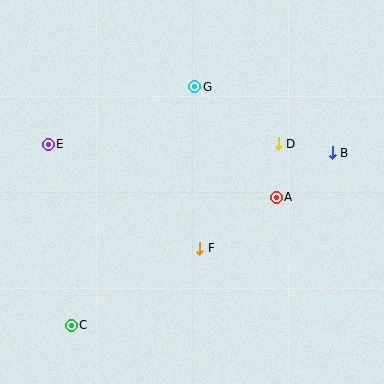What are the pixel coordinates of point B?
Point B is at (332, 153).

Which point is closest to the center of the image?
Point F at (200, 248) is closest to the center.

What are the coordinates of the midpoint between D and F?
The midpoint between D and F is at (239, 196).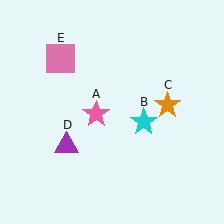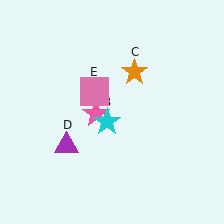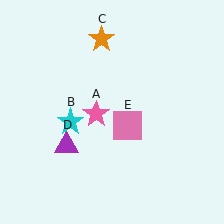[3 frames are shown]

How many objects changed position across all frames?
3 objects changed position: cyan star (object B), orange star (object C), pink square (object E).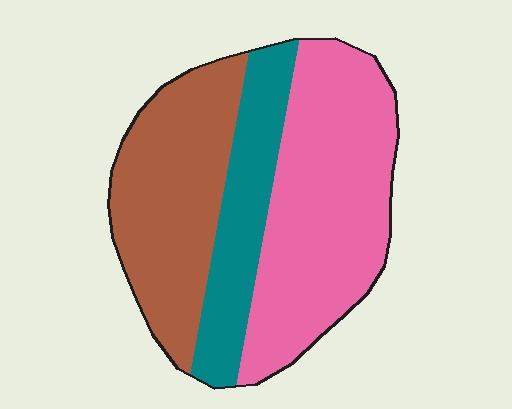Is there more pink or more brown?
Pink.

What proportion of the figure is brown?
Brown covers roughly 35% of the figure.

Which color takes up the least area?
Teal, at roughly 20%.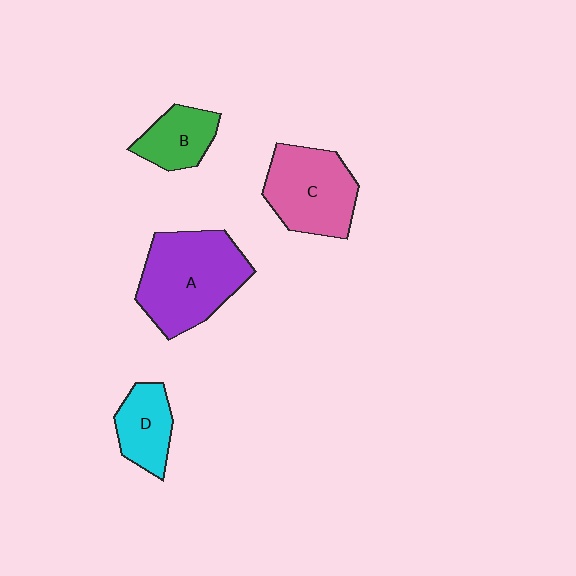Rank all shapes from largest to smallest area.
From largest to smallest: A (purple), C (pink), D (cyan), B (green).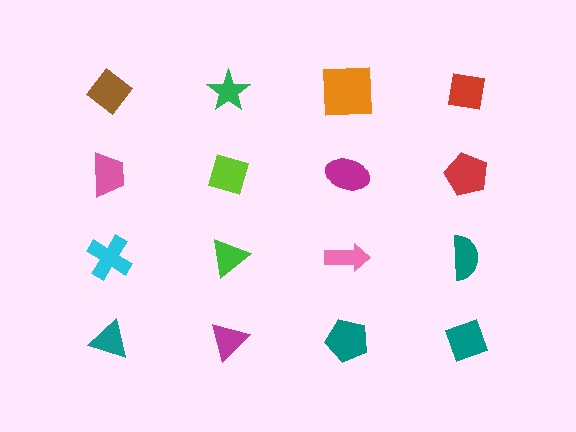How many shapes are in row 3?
4 shapes.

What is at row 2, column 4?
A red pentagon.